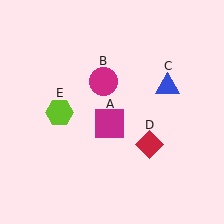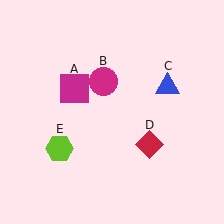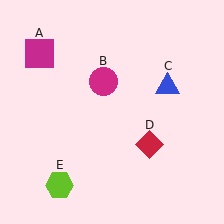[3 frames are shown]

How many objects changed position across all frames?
2 objects changed position: magenta square (object A), lime hexagon (object E).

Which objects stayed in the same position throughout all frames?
Magenta circle (object B) and blue triangle (object C) and red diamond (object D) remained stationary.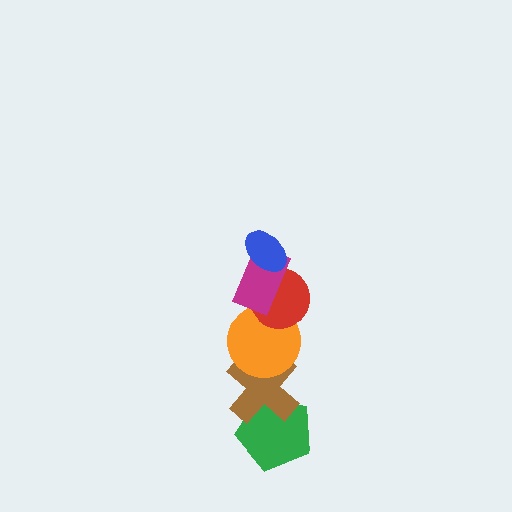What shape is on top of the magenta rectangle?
The blue ellipse is on top of the magenta rectangle.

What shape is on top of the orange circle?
The red circle is on top of the orange circle.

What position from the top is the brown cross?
The brown cross is 5th from the top.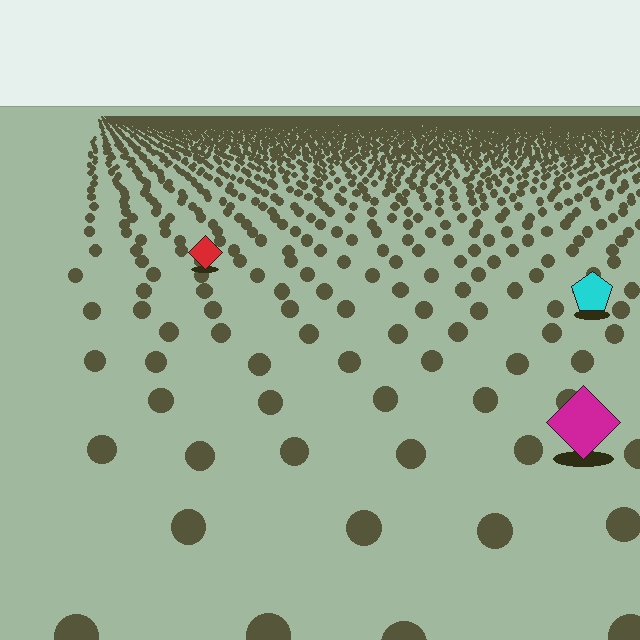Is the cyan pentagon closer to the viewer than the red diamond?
Yes. The cyan pentagon is closer — you can tell from the texture gradient: the ground texture is coarser near it.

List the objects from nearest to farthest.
From nearest to farthest: the magenta diamond, the cyan pentagon, the red diamond.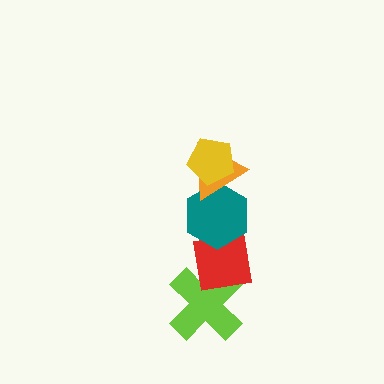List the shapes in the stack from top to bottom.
From top to bottom: the yellow pentagon, the orange triangle, the teal hexagon, the red square, the lime cross.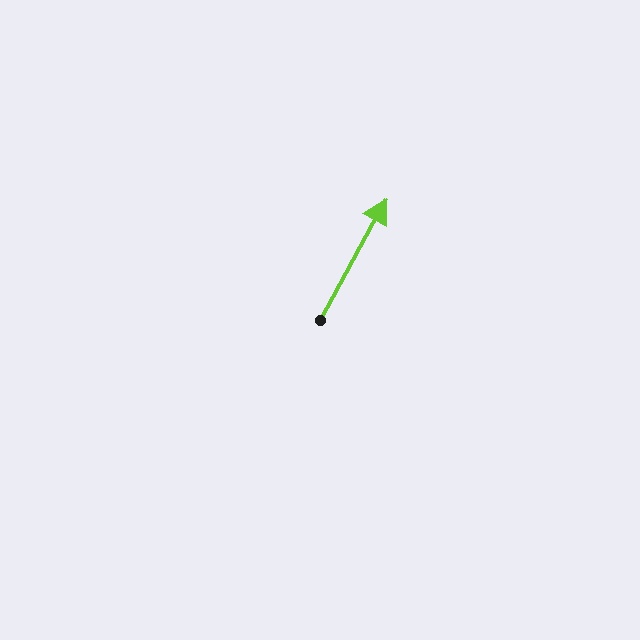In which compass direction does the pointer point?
Northeast.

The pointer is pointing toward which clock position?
Roughly 1 o'clock.